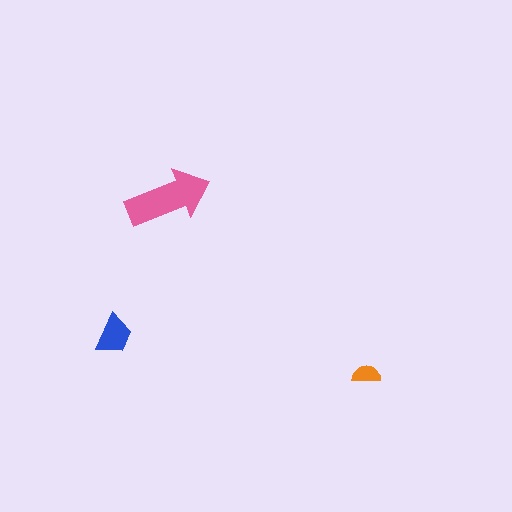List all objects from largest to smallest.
The pink arrow, the blue trapezoid, the orange semicircle.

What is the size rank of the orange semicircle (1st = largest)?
3rd.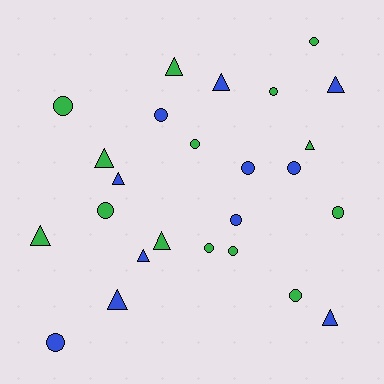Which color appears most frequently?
Green, with 14 objects.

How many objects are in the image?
There are 25 objects.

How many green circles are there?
There are 9 green circles.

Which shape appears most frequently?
Circle, with 14 objects.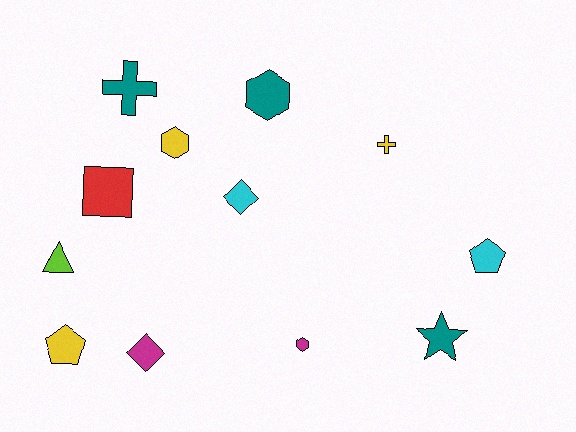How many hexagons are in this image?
There are 3 hexagons.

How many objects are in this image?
There are 12 objects.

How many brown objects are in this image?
There are no brown objects.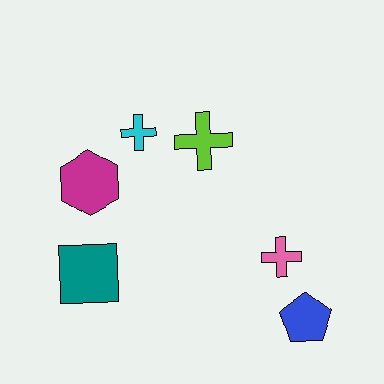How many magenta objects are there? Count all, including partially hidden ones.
There is 1 magenta object.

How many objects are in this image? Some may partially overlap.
There are 6 objects.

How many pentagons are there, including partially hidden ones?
There is 1 pentagon.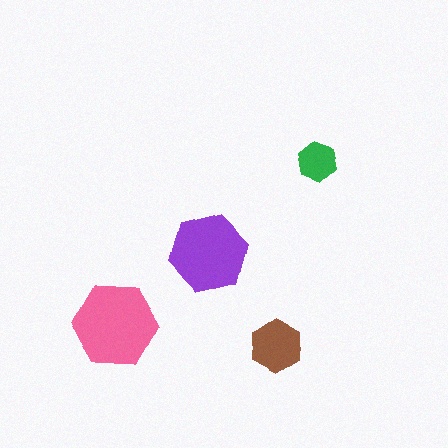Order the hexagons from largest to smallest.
the pink one, the purple one, the brown one, the green one.